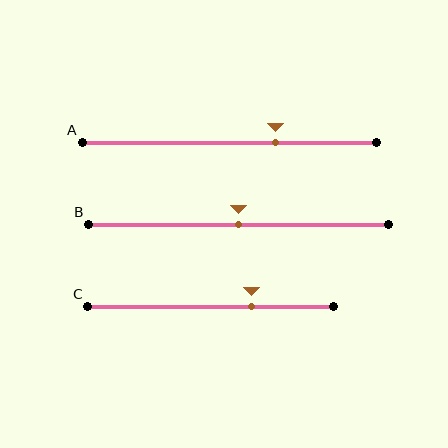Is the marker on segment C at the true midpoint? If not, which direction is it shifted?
No, the marker on segment C is shifted to the right by about 16% of the segment length.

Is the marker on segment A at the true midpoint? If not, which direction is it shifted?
No, the marker on segment A is shifted to the right by about 16% of the segment length.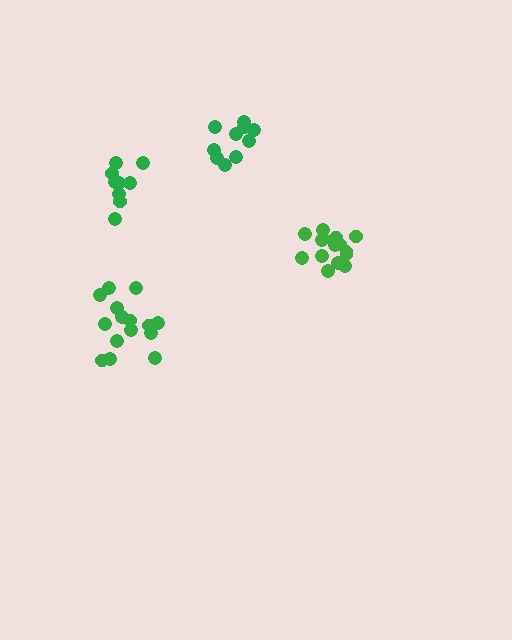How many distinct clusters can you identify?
There are 4 distinct clusters.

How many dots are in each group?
Group 1: 10 dots, Group 2: 15 dots, Group 3: 15 dots, Group 4: 10 dots (50 total).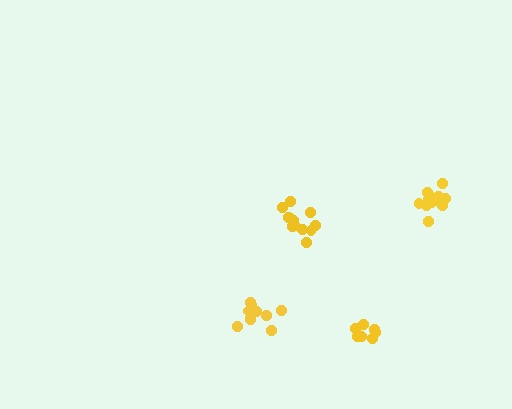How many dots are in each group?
Group 1: 13 dots, Group 2: 7 dots, Group 3: 10 dots, Group 4: 12 dots (42 total).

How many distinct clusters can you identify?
There are 4 distinct clusters.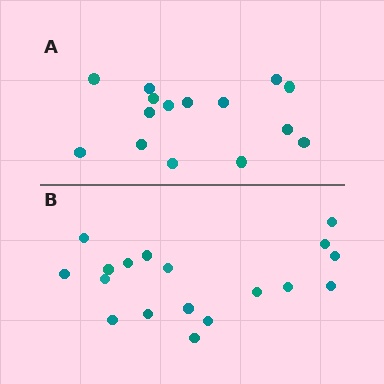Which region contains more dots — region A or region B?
Region B (the bottom region) has more dots.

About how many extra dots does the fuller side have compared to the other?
Region B has just a few more — roughly 2 or 3 more dots than region A.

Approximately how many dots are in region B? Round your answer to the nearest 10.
About 20 dots. (The exact count is 18, which rounds to 20.)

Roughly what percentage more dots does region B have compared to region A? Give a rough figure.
About 20% more.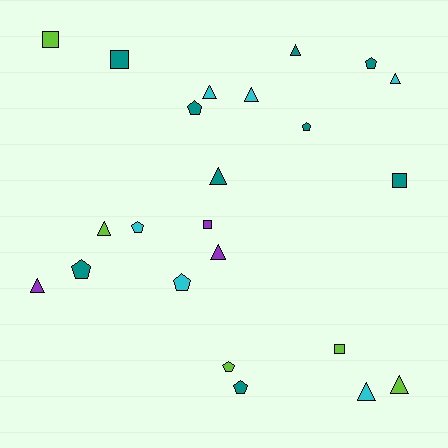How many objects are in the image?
There are 23 objects.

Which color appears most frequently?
Teal, with 9 objects.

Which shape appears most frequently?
Triangle, with 10 objects.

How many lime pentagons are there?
There is 1 lime pentagon.